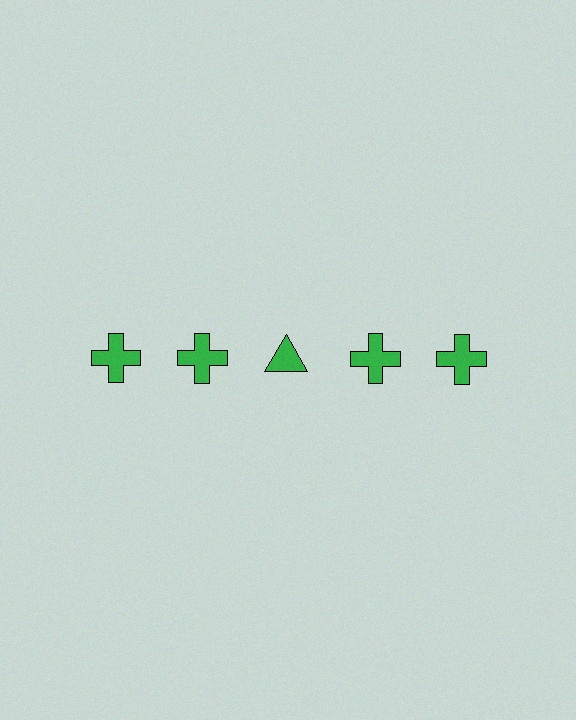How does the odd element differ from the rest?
It has a different shape: triangle instead of cross.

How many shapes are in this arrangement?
There are 5 shapes arranged in a grid pattern.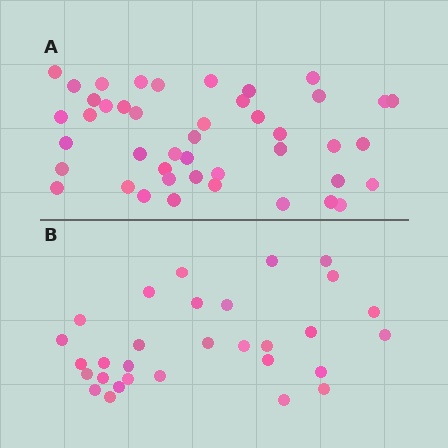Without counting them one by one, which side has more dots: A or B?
Region A (the top region) has more dots.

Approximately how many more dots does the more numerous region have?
Region A has approximately 15 more dots than region B.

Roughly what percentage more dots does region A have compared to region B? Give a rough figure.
About 45% more.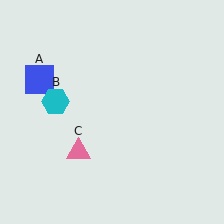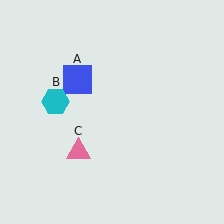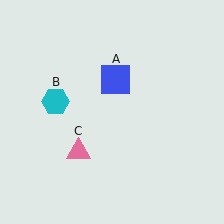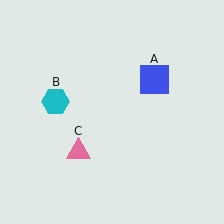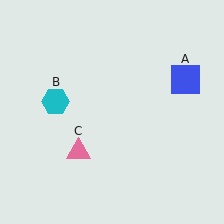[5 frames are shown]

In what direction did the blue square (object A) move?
The blue square (object A) moved right.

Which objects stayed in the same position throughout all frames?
Cyan hexagon (object B) and pink triangle (object C) remained stationary.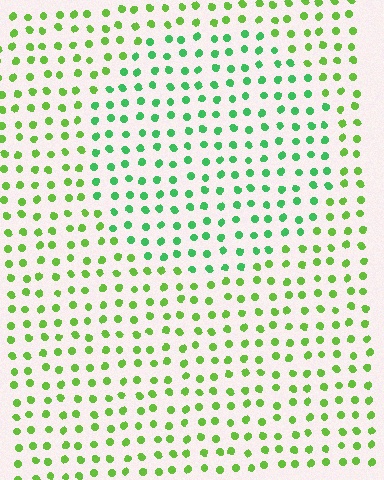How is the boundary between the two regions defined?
The boundary is defined purely by a slight shift in hue (about 34 degrees). Spacing, size, and orientation are identical on both sides.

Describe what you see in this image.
The image is filled with small lime elements in a uniform arrangement. A circle-shaped region is visible where the elements are tinted to a slightly different hue, forming a subtle color boundary.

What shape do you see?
I see a circle.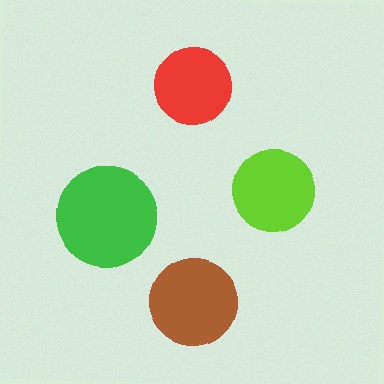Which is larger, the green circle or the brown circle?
The green one.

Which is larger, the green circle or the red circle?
The green one.